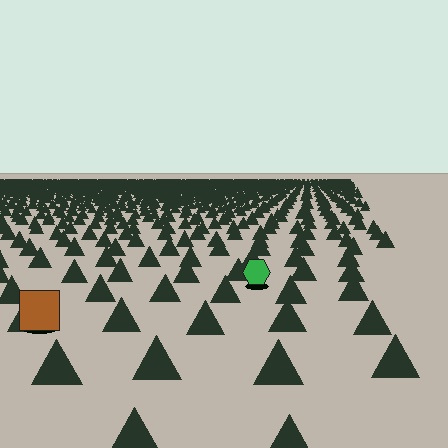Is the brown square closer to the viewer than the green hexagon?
Yes. The brown square is closer — you can tell from the texture gradient: the ground texture is coarser near it.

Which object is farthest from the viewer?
The green hexagon is farthest from the viewer. It appears smaller and the ground texture around it is denser.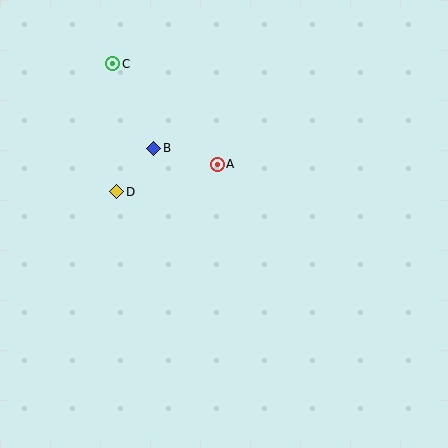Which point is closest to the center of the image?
Point A at (217, 164) is closest to the center.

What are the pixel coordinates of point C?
Point C is at (113, 64).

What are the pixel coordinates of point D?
Point D is at (117, 192).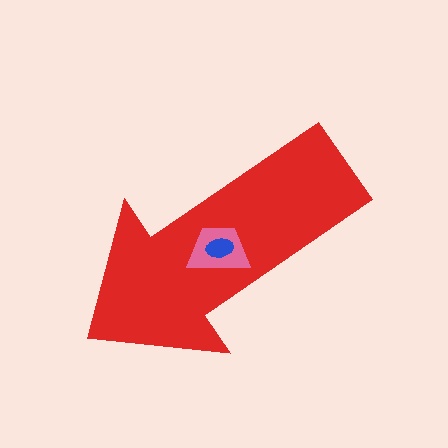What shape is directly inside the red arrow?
The pink trapezoid.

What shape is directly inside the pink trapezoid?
The blue ellipse.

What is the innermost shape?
The blue ellipse.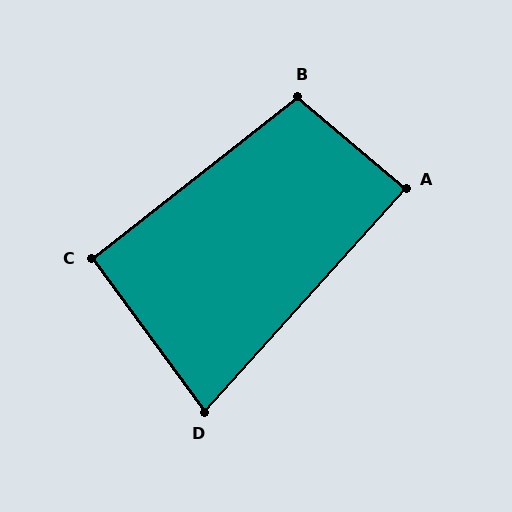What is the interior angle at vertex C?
Approximately 92 degrees (approximately right).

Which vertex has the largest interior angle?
B, at approximately 102 degrees.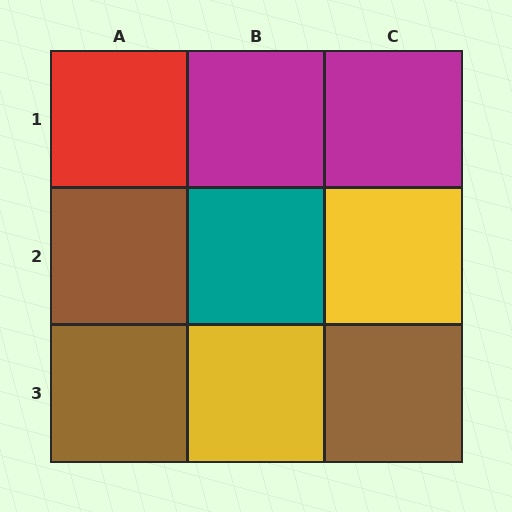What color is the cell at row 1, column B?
Magenta.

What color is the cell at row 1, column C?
Magenta.